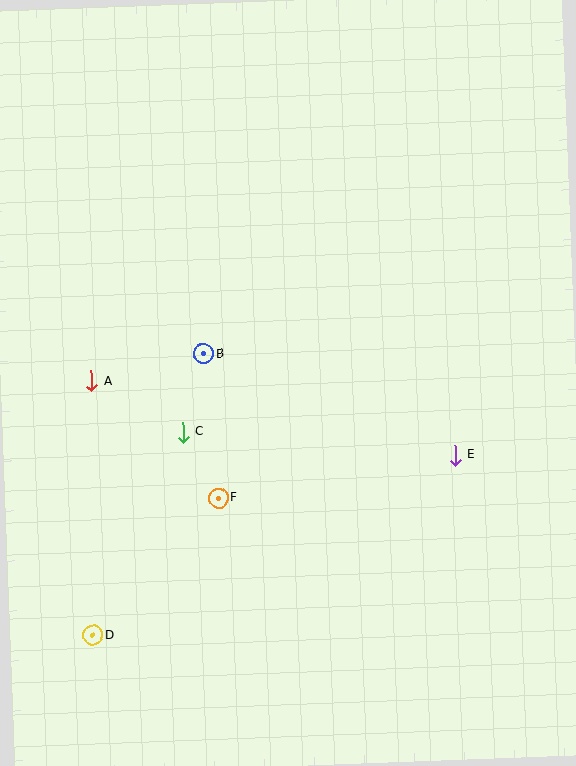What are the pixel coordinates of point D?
Point D is at (93, 635).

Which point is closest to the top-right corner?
Point E is closest to the top-right corner.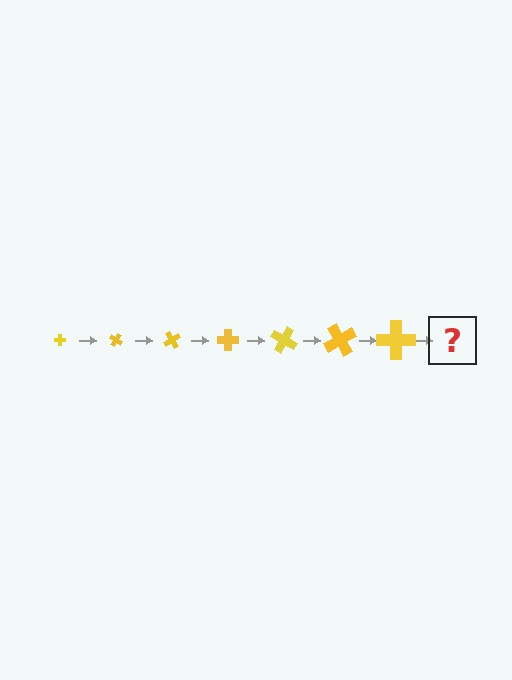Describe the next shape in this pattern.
It should be a cross, larger than the previous one and rotated 210 degrees from the start.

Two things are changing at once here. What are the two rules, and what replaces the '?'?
The two rules are that the cross grows larger each step and it rotates 30 degrees each step. The '?' should be a cross, larger than the previous one and rotated 210 degrees from the start.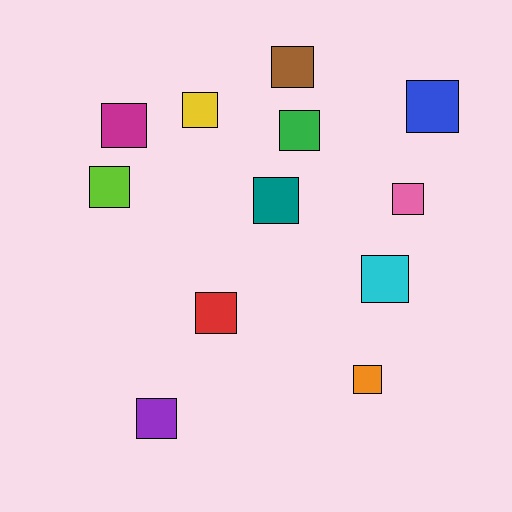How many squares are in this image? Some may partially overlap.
There are 12 squares.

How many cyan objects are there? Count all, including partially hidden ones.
There is 1 cyan object.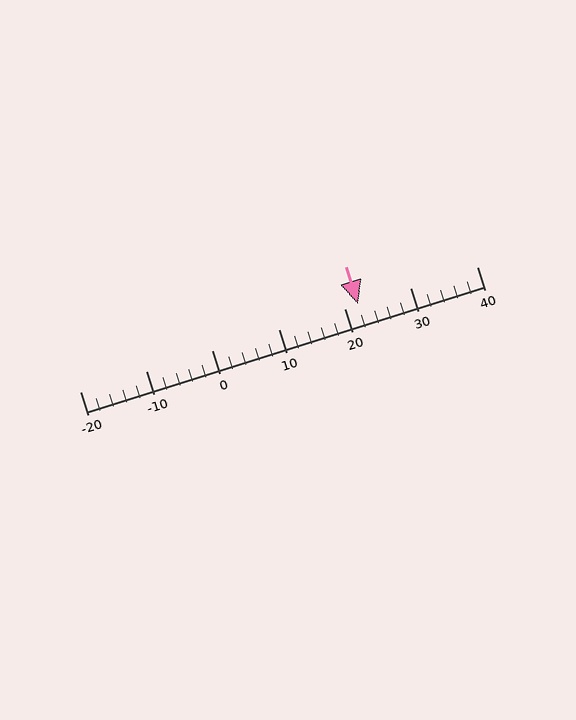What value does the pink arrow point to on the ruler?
The pink arrow points to approximately 22.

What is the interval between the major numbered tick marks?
The major tick marks are spaced 10 units apart.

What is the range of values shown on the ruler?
The ruler shows values from -20 to 40.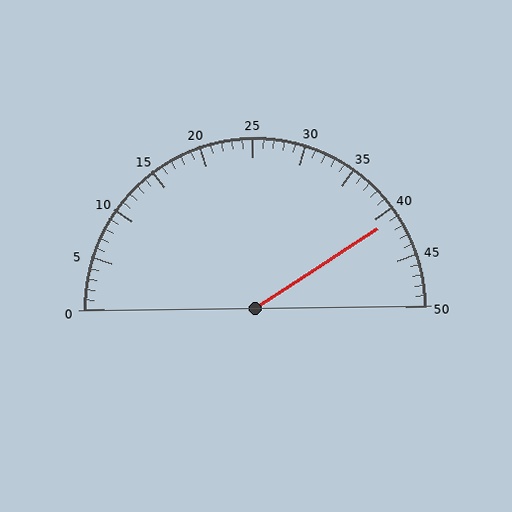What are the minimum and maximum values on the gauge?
The gauge ranges from 0 to 50.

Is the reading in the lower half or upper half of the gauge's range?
The reading is in the upper half of the range (0 to 50).